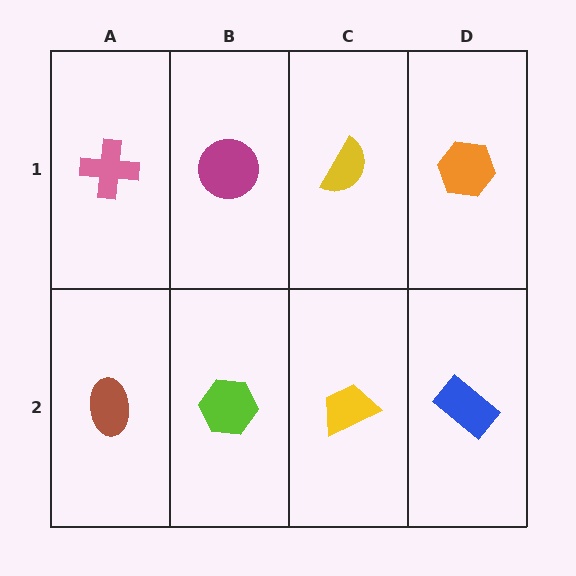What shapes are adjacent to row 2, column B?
A magenta circle (row 1, column B), a brown ellipse (row 2, column A), a yellow trapezoid (row 2, column C).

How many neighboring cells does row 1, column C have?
3.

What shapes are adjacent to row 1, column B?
A lime hexagon (row 2, column B), a pink cross (row 1, column A), a yellow semicircle (row 1, column C).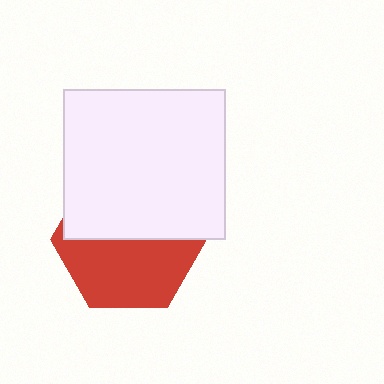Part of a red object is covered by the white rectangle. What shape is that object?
It is a hexagon.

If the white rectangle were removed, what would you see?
You would see the complete red hexagon.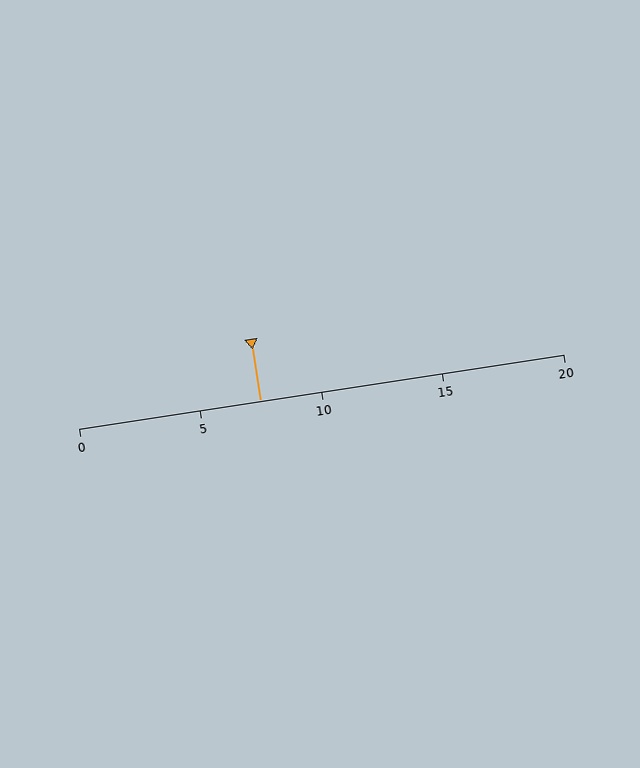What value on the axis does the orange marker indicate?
The marker indicates approximately 7.5.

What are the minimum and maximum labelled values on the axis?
The axis runs from 0 to 20.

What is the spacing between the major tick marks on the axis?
The major ticks are spaced 5 apart.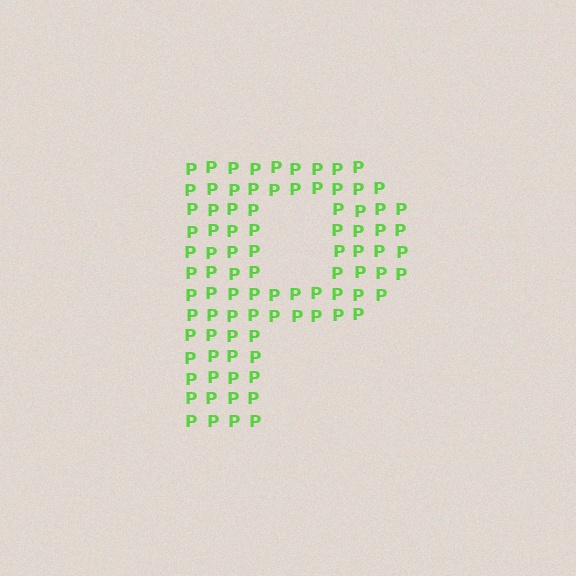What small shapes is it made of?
It is made of small letter P's.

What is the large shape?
The large shape is the letter P.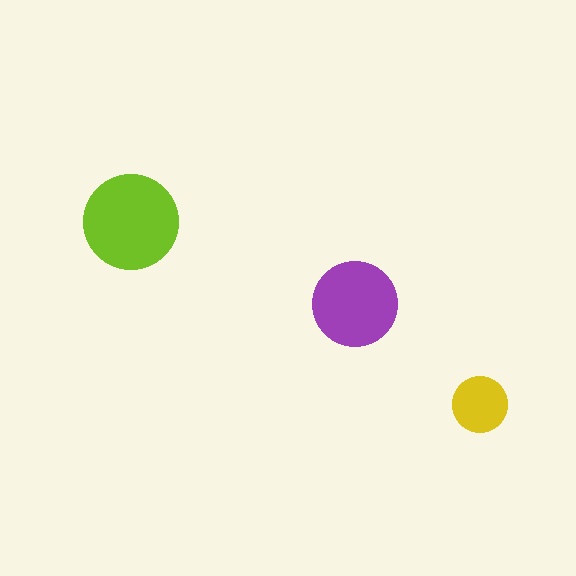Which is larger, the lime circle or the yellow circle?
The lime one.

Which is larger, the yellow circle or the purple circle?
The purple one.